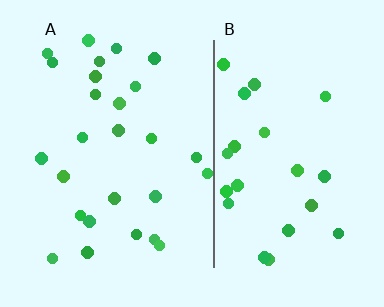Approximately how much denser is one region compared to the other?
Approximately 1.1× — region A over region B.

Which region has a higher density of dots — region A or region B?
A (the left).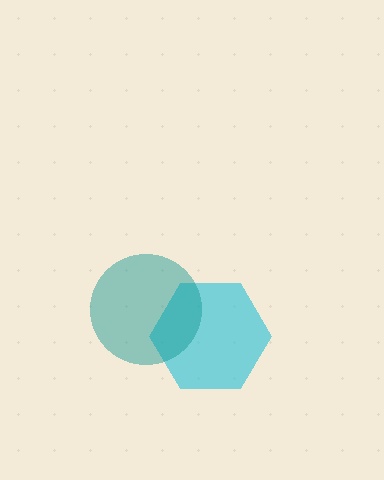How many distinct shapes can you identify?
There are 2 distinct shapes: a cyan hexagon, a teal circle.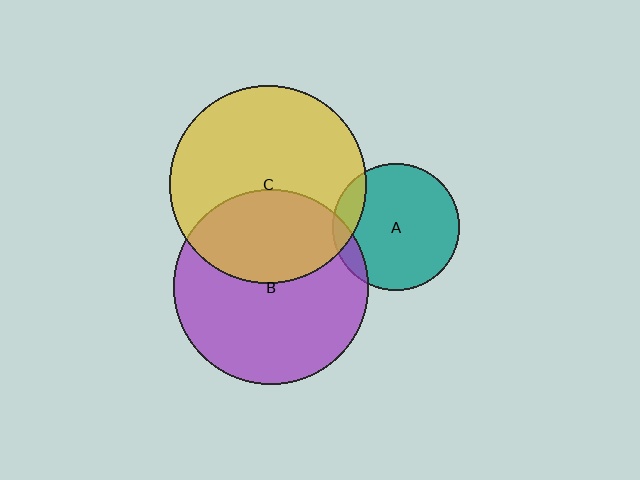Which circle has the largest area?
Circle C (yellow).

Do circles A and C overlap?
Yes.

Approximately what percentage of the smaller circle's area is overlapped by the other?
Approximately 15%.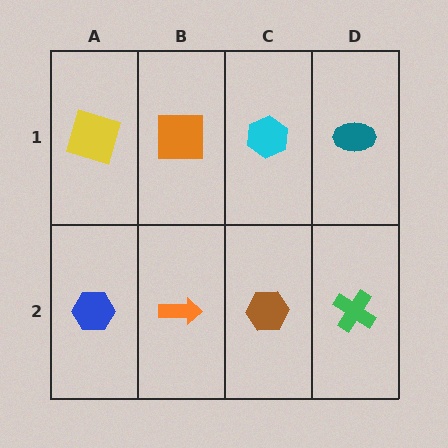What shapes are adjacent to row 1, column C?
A brown hexagon (row 2, column C), an orange square (row 1, column B), a teal ellipse (row 1, column D).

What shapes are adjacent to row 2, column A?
A yellow square (row 1, column A), an orange arrow (row 2, column B).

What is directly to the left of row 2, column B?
A blue hexagon.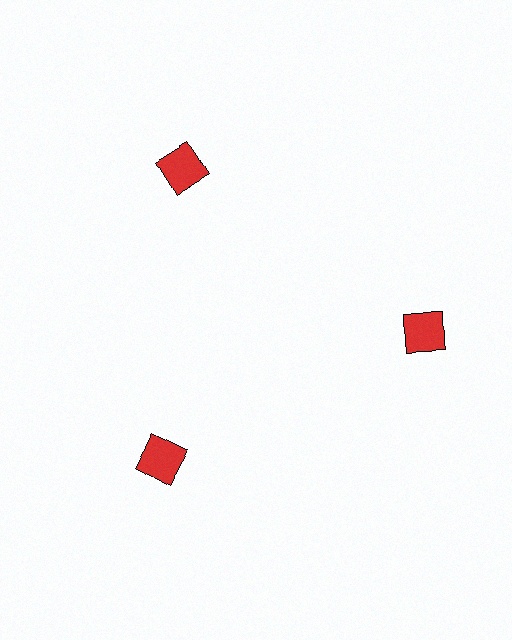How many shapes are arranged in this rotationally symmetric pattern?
There are 3 shapes, arranged in 3 groups of 1.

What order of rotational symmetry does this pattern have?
This pattern has 3-fold rotational symmetry.